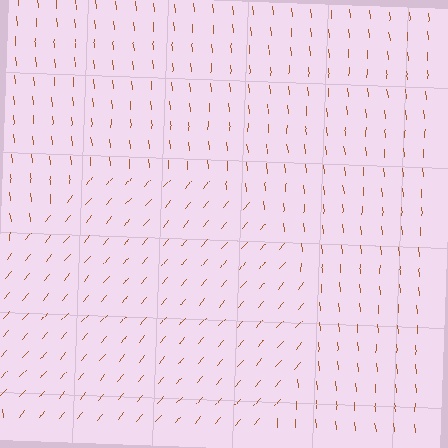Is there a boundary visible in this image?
Yes, there is a texture boundary formed by a change in line orientation.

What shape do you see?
I see a circle.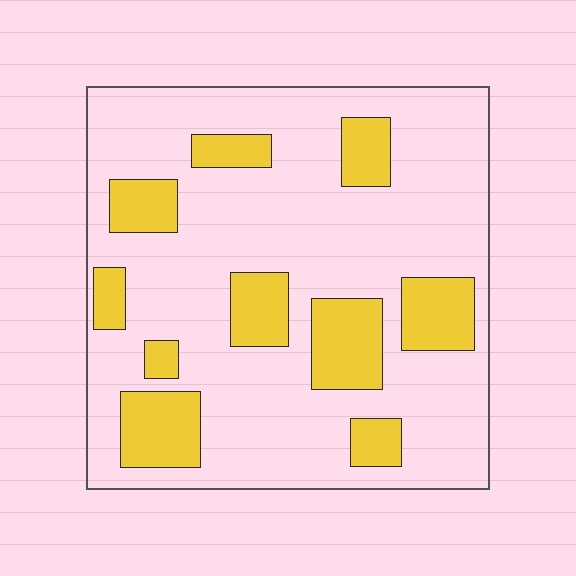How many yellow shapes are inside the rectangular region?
10.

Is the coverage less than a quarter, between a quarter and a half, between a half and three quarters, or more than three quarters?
Less than a quarter.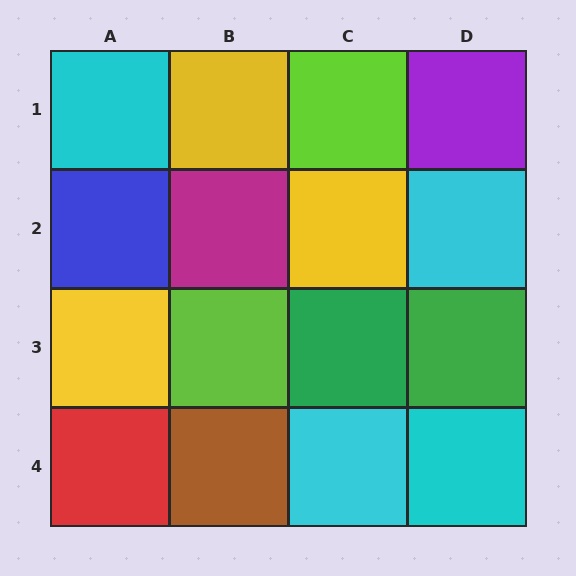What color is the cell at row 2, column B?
Magenta.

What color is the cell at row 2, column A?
Blue.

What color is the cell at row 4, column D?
Cyan.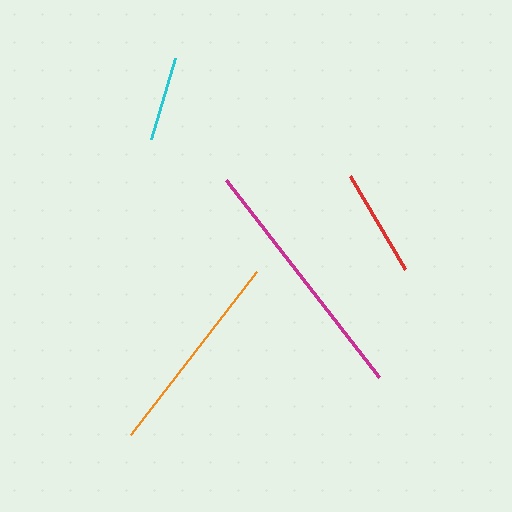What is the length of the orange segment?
The orange segment is approximately 206 pixels long.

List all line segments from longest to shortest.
From longest to shortest: magenta, orange, red, cyan.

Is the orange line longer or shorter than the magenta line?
The magenta line is longer than the orange line.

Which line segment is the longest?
The magenta line is the longest at approximately 250 pixels.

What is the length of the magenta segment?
The magenta segment is approximately 250 pixels long.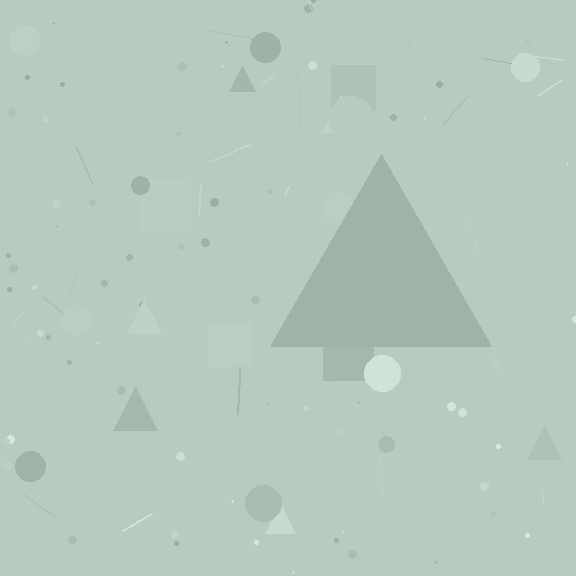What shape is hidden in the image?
A triangle is hidden in the image.